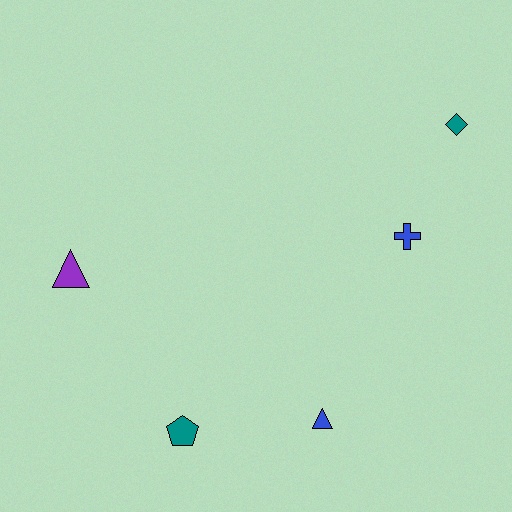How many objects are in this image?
There are 5 objects.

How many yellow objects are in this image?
There are no yellow objects.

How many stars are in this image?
There are no stars.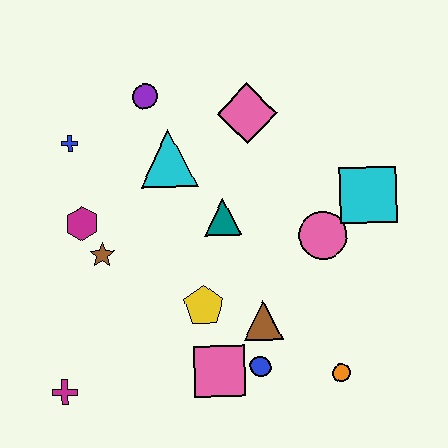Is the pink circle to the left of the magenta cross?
No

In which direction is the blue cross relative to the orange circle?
The blue cross is to the left of the orange circle.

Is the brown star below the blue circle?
No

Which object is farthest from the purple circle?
The orange circle is farthest from the purple circle.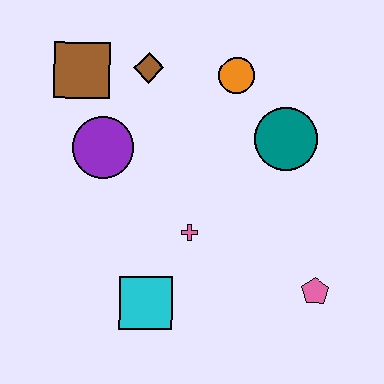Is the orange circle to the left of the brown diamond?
No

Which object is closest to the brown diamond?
The brown square is closest to the brown diamond.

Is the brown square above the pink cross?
Yes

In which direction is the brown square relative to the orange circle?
The brown square is to the left of the orange circle.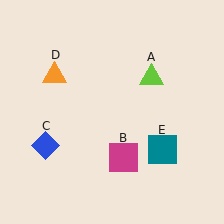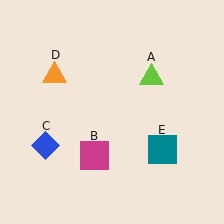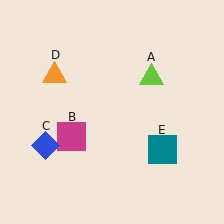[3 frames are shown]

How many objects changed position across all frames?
1 object changed position: magenta square (object B).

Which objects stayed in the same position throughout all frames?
Lime triangle (object A) and blue diamond (object C) and orange triangle (object D) and teal square (object E) remained stationary.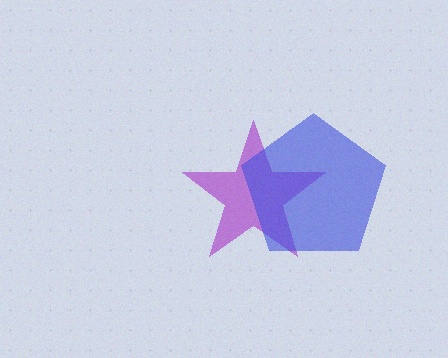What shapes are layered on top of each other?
The layered shapes are: a purple star, a blue pentagon.